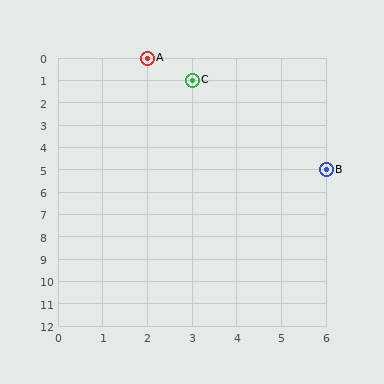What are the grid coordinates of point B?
Point B is at grid coordinates (6, 5).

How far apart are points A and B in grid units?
Points A and B are 4 columns and 5 rows apart (about 6.4 grid units diagonally).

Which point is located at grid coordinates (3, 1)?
Point C is at (3, 1).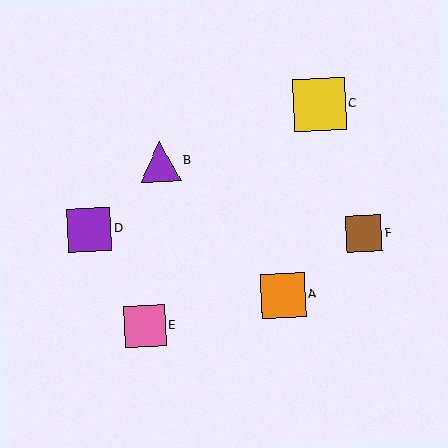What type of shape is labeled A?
Shape A is an orange square.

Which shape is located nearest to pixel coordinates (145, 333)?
The pink square (labeled E) at (145, 326) is nearest to that location.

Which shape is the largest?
The yellow square (labeled C) is the largest.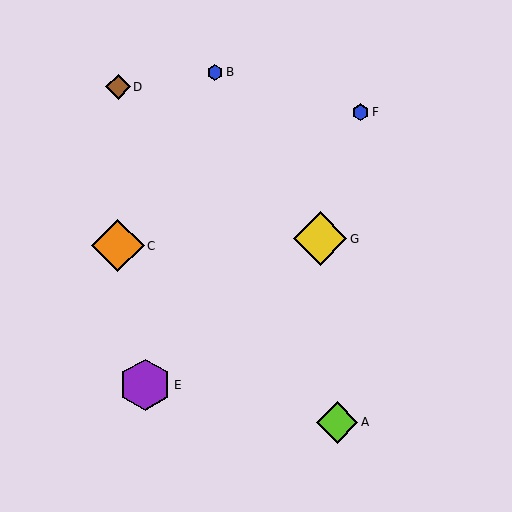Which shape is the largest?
The yellow diamond (labeled G) is the largest.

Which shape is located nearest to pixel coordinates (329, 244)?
The yellow diamond (labeled G) at (320, 239) is nearest to that location.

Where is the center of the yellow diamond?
The center of the yellow diamond is at (320, 239).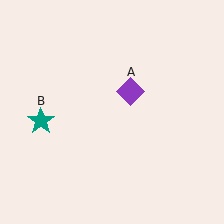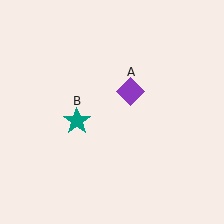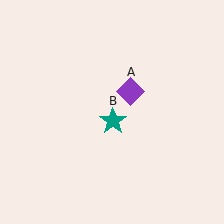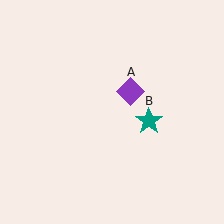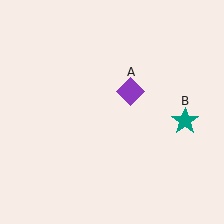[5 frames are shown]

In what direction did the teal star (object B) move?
The teal star (object B) moved right.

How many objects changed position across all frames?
1 object changed position: teal star (object B).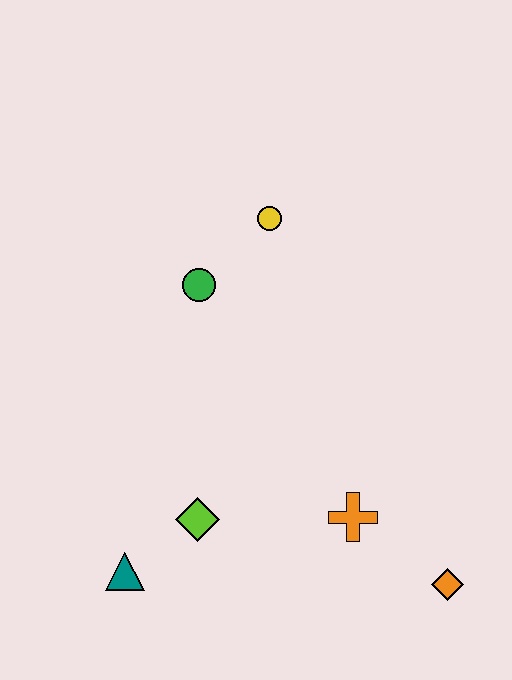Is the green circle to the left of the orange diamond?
Yes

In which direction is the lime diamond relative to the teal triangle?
The lime diamond is to the right of the teal triangle.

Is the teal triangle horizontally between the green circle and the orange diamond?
No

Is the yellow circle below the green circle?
No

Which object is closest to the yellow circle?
The green circle is closest to the yellow circle.